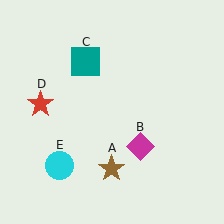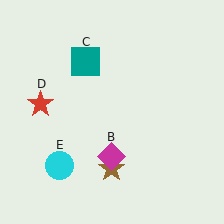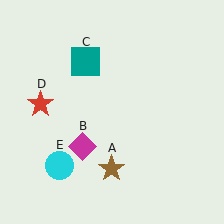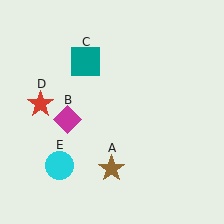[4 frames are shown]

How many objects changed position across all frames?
1 object changed position: magenta diamond (object B).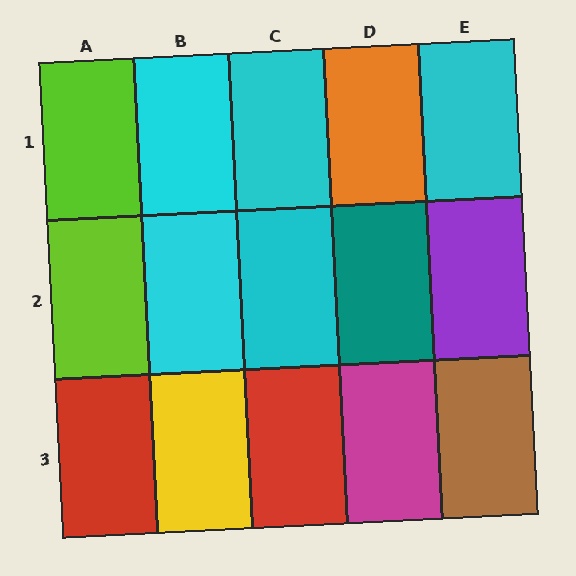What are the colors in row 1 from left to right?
Lime, cyan, cyan, orange, cyan.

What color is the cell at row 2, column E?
Purple.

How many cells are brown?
1 cell is brown.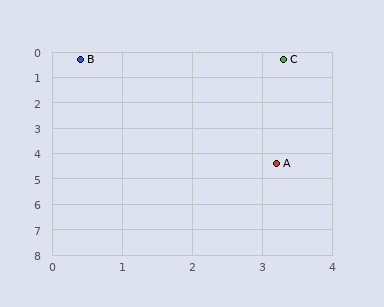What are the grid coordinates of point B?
Point B is at approximately (0.4, 0.3).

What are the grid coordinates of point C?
Point C is at approximately (3.3, 0.3).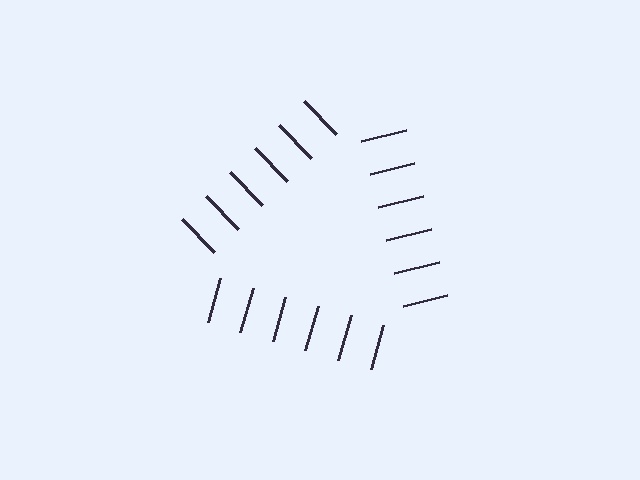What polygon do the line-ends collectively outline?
An illusory triangle — the line segments terminate on its edges but no continuous stroke is drawn.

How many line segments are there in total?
18 — 6 along each of the 3 edges.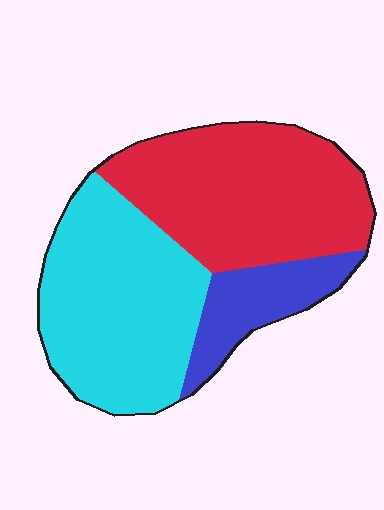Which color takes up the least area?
Blue, at roughly 15%.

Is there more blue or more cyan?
Cyan.